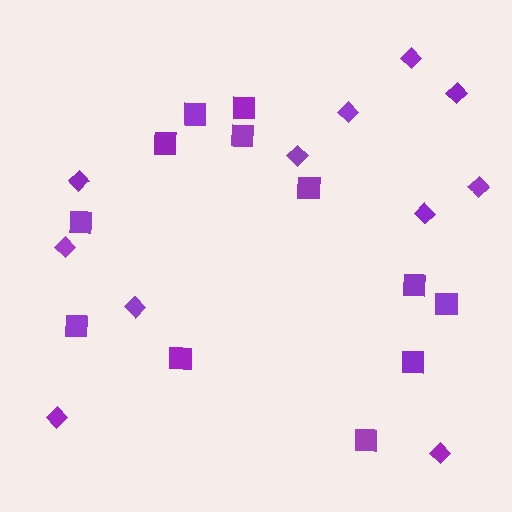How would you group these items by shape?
There are 2 groups: one group of diamonds (11) and one group of squares (12).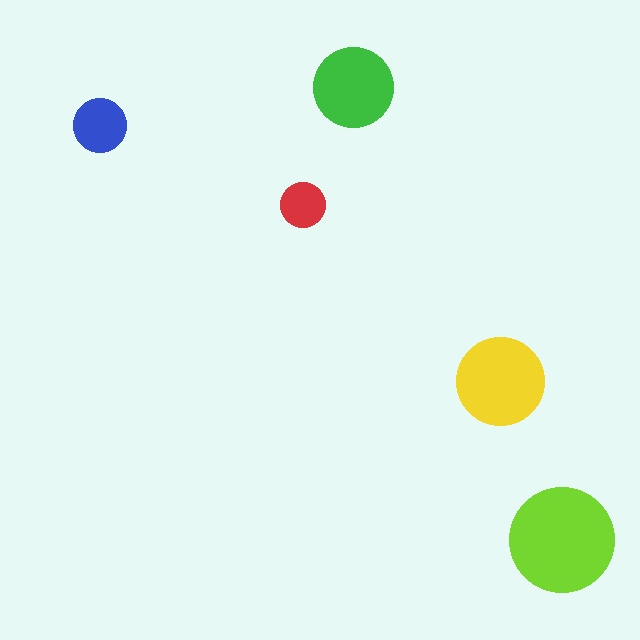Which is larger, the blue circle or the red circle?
The blue one.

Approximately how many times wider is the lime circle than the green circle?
About 1.5 times wider.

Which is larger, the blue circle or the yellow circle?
The yellow one.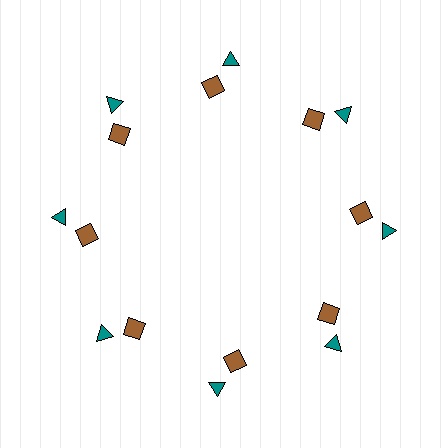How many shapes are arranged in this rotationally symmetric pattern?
There are 16 shapes, arranged in 8 groups of 2.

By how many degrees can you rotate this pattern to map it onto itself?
The pattern maps onto itself every 45 degrees of rotation.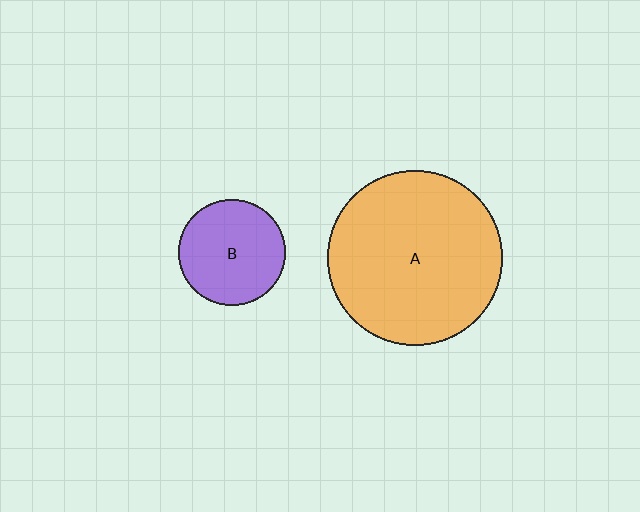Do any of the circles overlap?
No, none of the circles overlap.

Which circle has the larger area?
Circle A (orange).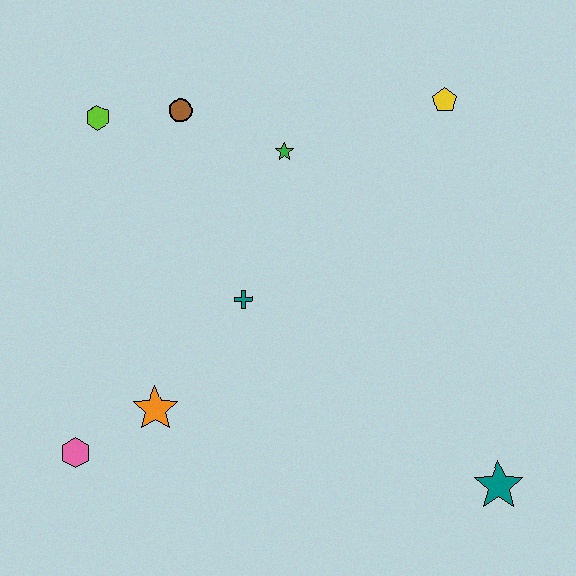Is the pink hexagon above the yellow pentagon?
No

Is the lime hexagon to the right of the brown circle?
No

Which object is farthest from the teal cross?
The teal star is farthest from the teal cross.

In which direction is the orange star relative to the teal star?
The orange star is to the left of the teal star.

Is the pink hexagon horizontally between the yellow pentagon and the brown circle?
No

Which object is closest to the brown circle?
The lime hexagon is closest to the brown circle.